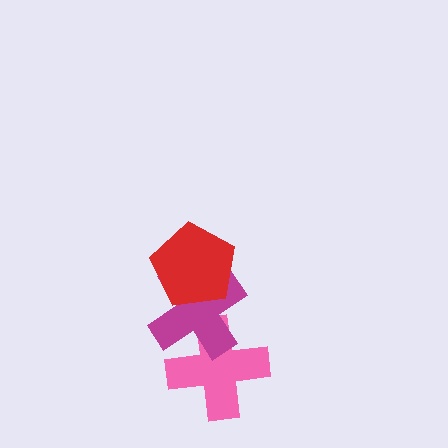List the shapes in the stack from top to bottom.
From top to bottom: the red pentagon, the magenta cross, the pink cross.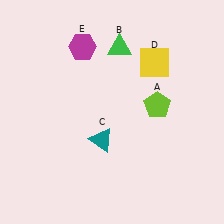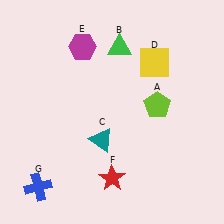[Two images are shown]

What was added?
A red star (F), a blue cross (G) were added in Image 2.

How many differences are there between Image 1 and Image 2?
There are 2 differences between the two images.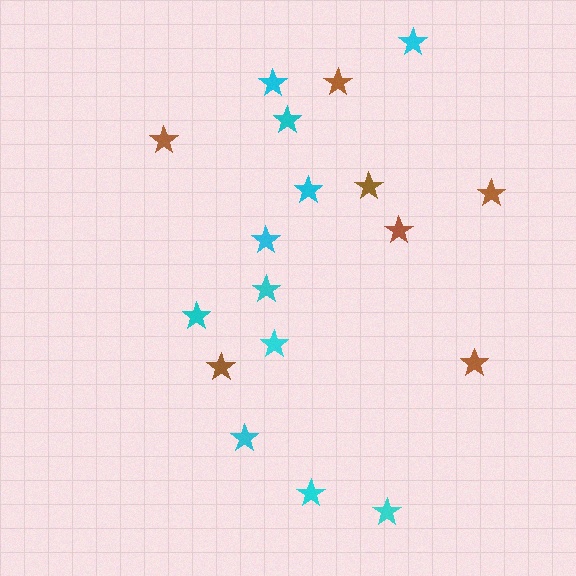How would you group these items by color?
There are 2 groups: one group of brown stars (7) and one group of cyan stars (11).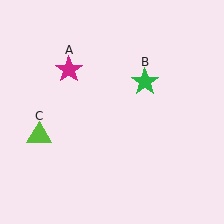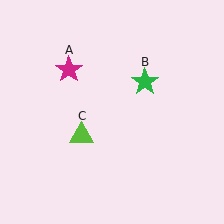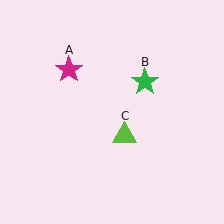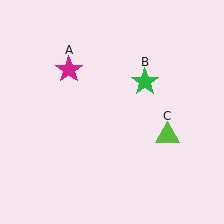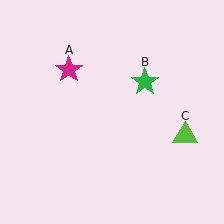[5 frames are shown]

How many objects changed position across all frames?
1 object changed position: lime triangle (object C).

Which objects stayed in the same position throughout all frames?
Magenta star (object A) and green star (object B) remained stationary.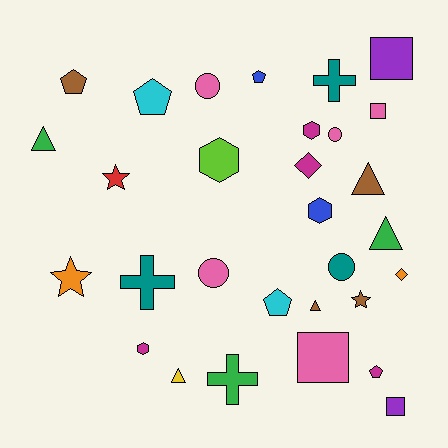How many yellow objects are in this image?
There is 1 yellow object.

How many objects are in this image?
There are 30 objects.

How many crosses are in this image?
There are 3 crosses.